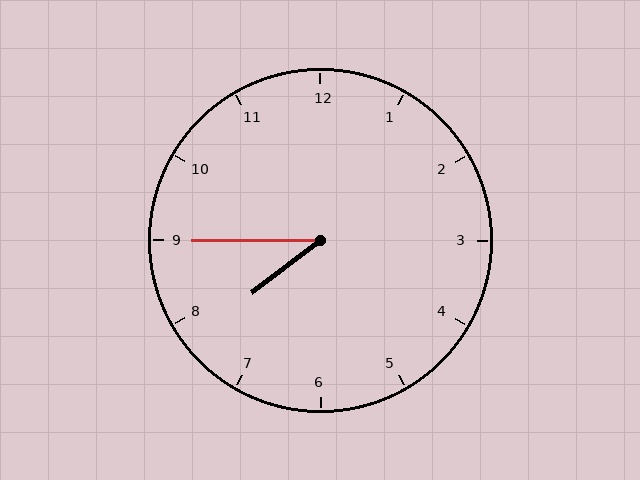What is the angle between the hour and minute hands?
Approximately 38 degrees.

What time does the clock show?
7:45.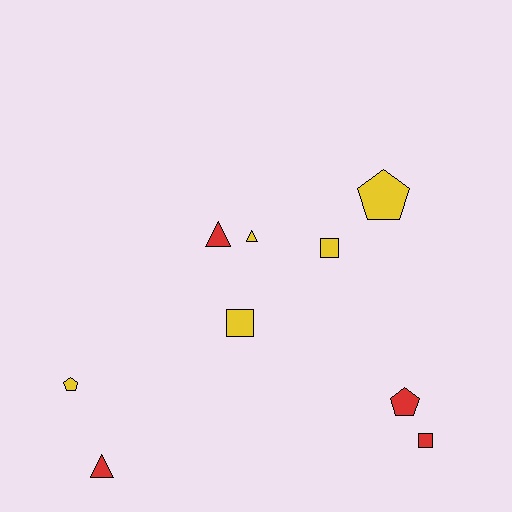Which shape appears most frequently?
Pentagon, with 3 objects.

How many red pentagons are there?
There is 1 red pentagon.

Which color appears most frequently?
Yellow, with 5 objects.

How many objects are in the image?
There are 9 objects.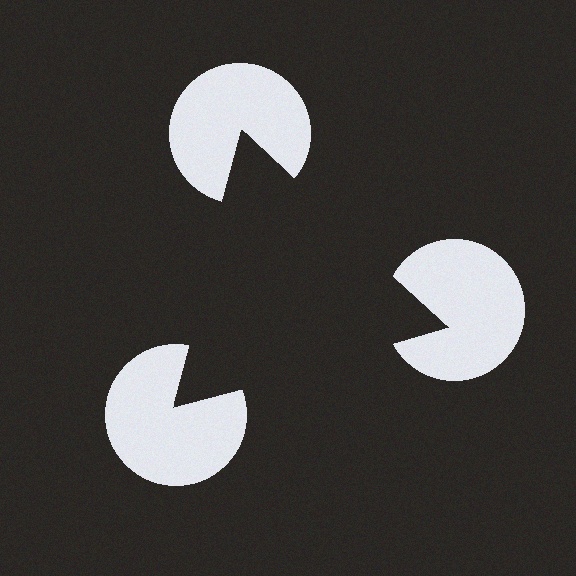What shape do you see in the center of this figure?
An illusory triangle — its edges are inferred from the aligned wedge cuts in the pac-man discs, not physically drawn.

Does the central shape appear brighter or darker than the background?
It typically appears slightly darker than the background, even though no actual brightness change is drawn.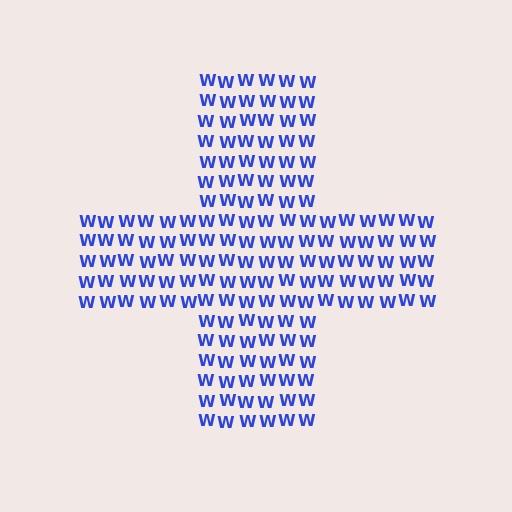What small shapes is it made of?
It is made of small letter W's.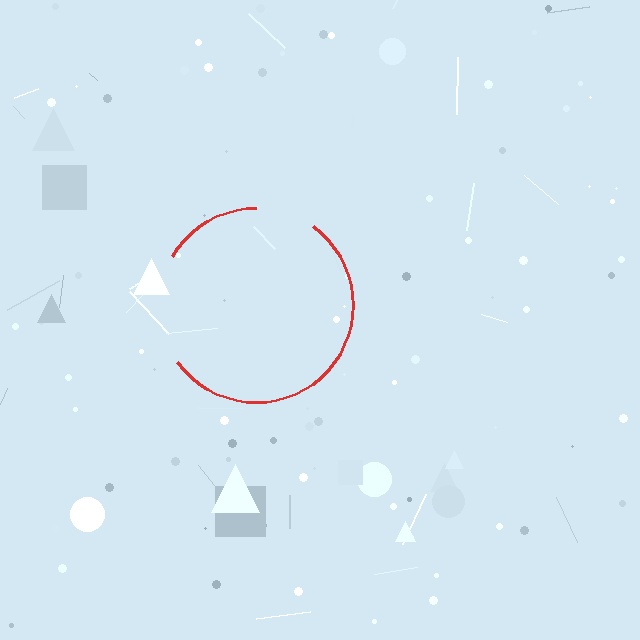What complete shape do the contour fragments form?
The contour fragments form a circle.